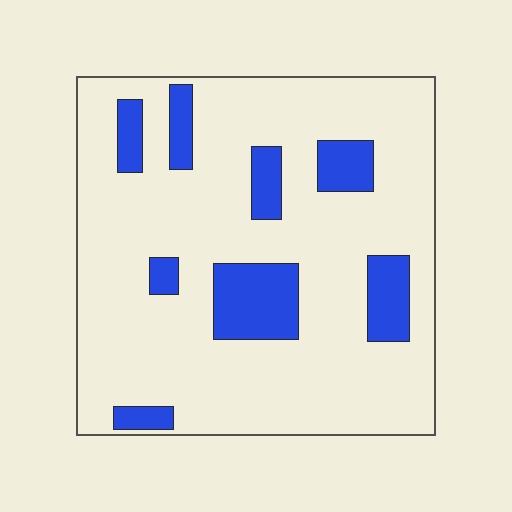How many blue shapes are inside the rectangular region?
8.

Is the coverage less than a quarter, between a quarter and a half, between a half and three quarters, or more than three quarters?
Less than a quarter.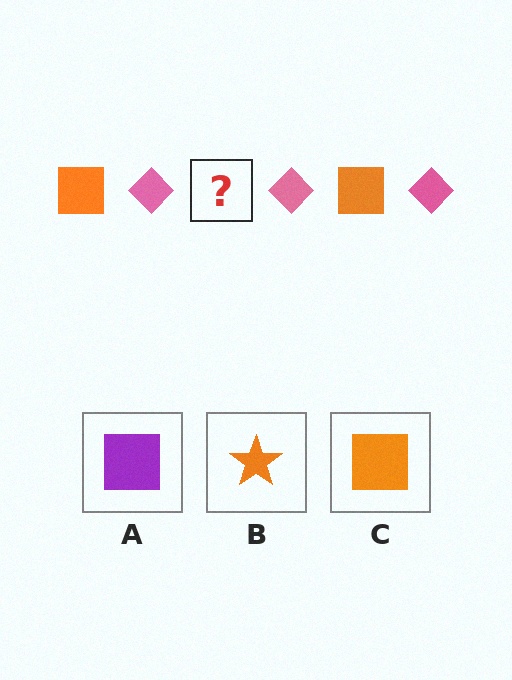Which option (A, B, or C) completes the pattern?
C.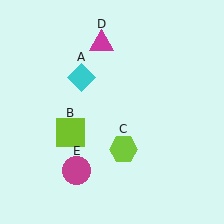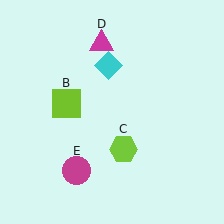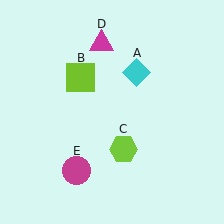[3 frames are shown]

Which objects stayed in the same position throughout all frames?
Lime hexagon (object C) and magenta triangle (object D) and magenta circle (object E) remained stationary.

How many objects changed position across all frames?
2 objects changed position: cyan diamond (object A), lime square (object B).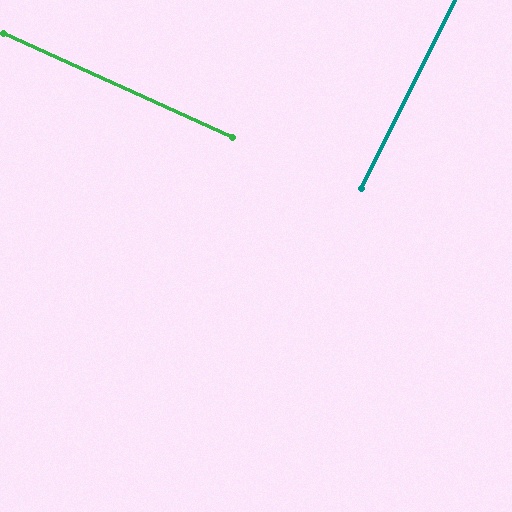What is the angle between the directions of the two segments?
Approximately 88 degrees.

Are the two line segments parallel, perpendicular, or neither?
Perpendicular — they meet at approximately 88°.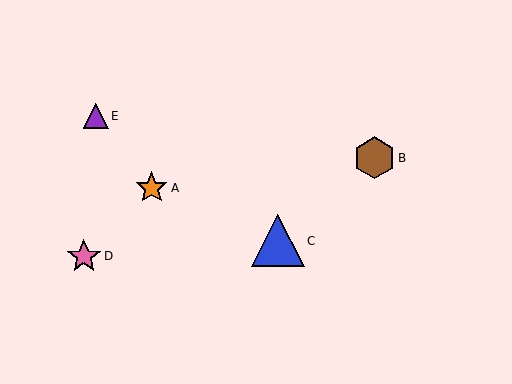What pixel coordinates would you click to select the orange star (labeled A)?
Click at (152, 188) to select the orange star A.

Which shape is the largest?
The blue triangle (labeled C) is the largest.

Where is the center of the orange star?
The center of the orange star is at (152, 188).